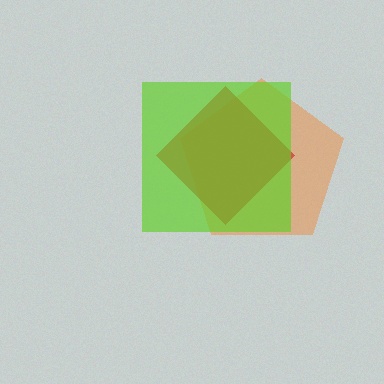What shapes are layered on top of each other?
The layered shapes are: an orange pentagon, a red diamond, a lime square.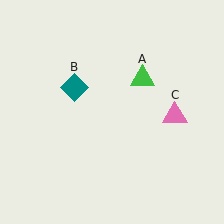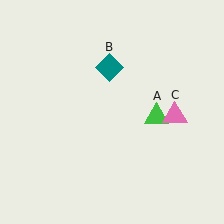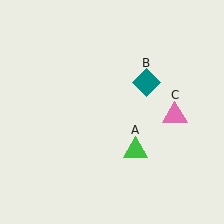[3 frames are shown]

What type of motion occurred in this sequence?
The green triangle (object A), teal diamond (object B) rotated clockwise around the center of the scene.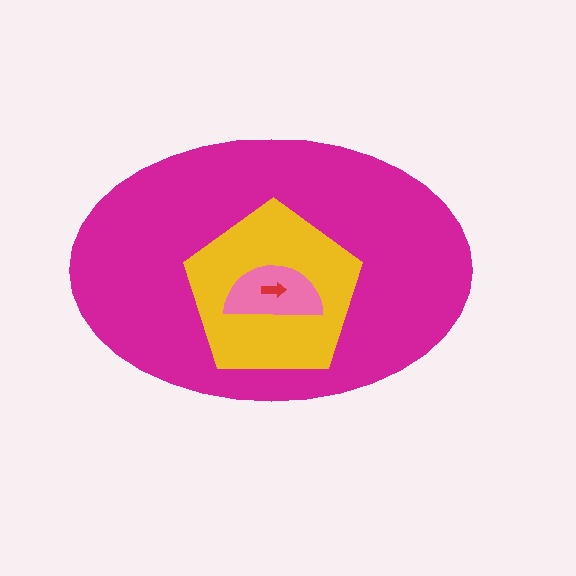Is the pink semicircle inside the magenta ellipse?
Yes.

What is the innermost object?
The red arrow.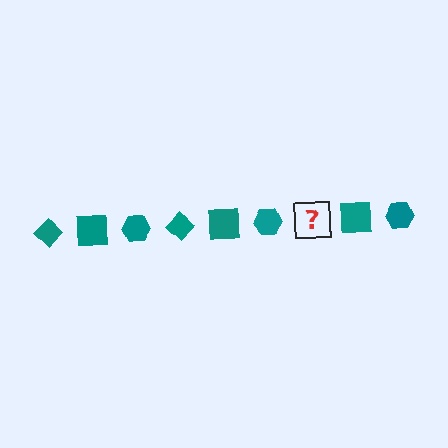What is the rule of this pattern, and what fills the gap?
The rule is that the pattern cycles through diamond, square, hexagon shapes in teal. The gap should be filled with a teal diamond.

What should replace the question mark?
The question mark should be replaced with a teal diamond.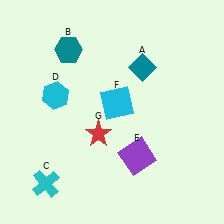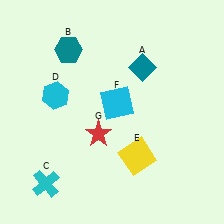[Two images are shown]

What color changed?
The square (E) changed from purple in Image 1 to yellow in Image 2.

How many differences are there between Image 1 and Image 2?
There is 1 difference between the two images.